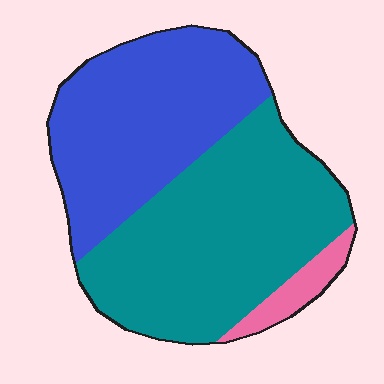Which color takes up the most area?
Teal, at roughly 50%.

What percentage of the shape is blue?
Blue takes up about two fifths (2/5) of the shape.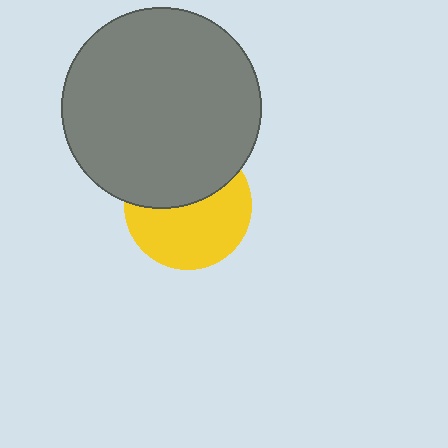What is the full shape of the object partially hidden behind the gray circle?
The partially hidden object is a yellow circle.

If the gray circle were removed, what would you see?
You would see the complete yellow circle.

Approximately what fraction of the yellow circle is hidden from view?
Roughly 43% of the yellow circle is hidden behind the gray circle.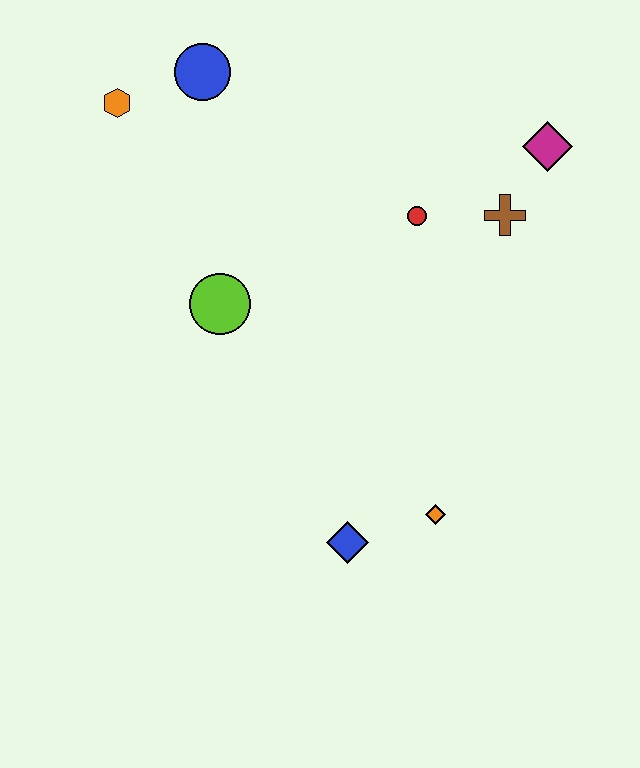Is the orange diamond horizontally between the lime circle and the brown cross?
Yes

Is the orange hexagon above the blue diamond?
Yes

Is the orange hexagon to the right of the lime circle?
No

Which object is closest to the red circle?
The brown cross is closest to the red circle.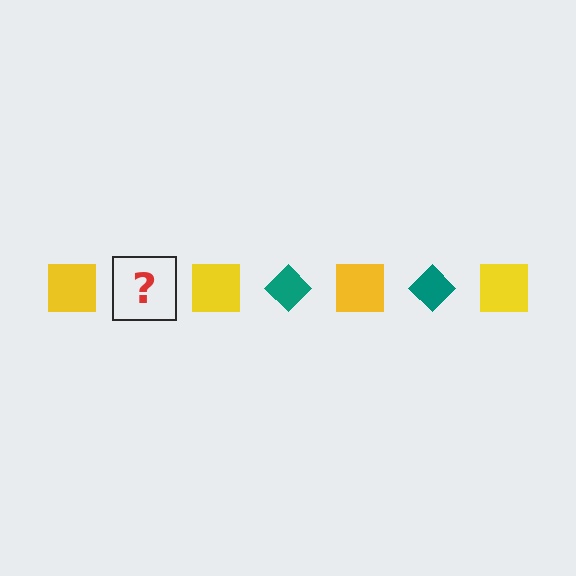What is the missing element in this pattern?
The missing element is a teal diamond.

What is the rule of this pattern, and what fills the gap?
The rule is that the pattern alternates between yellow square and teal diamond. The gap should be filled with a teal diamond.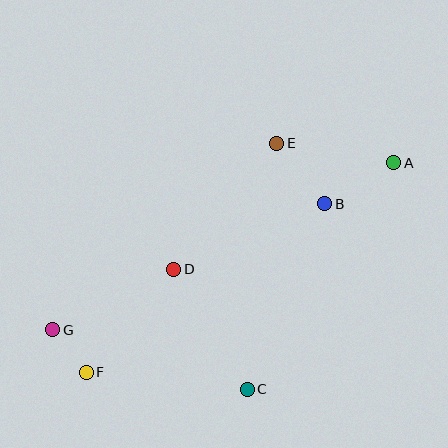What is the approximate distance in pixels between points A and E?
The distance between A and E is approximately 119 pixels.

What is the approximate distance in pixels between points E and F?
The distance between E and F is approximately 298 pixels.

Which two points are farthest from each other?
Points A and G are farthest from each other.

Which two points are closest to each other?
Points F and G are closest to each other.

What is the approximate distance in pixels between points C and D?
The distance between C and D is approximately 141 pixels.